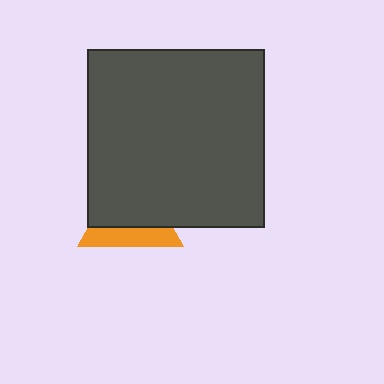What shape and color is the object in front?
The object in front is a dark gray square.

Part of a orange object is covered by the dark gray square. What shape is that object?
It is a triangle.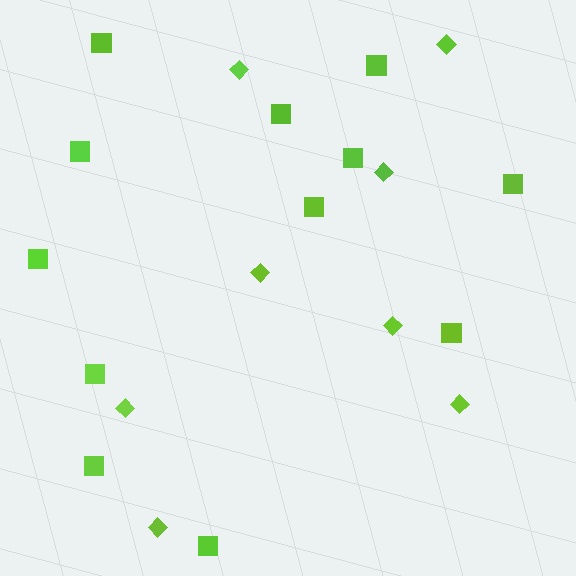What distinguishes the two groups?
There are 2 groups: one group of diamonds (8) and one group of squares (12).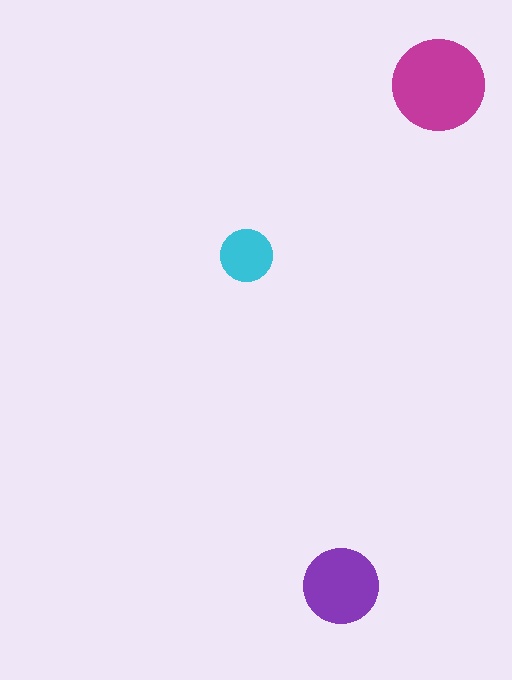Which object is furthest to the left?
The cyan circle is leftmost.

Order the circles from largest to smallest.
the magenta one, the purple one, the cyan one.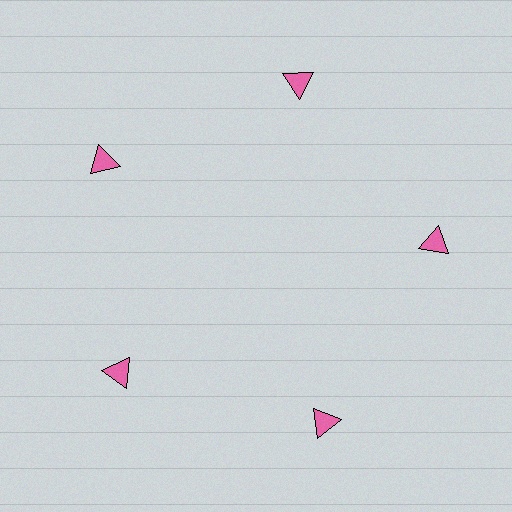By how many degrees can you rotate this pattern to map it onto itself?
The pattern maps onto itself every 72 degrees of rotation.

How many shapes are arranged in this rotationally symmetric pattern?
There are 5 shapes, arranged in 5 groups of 1.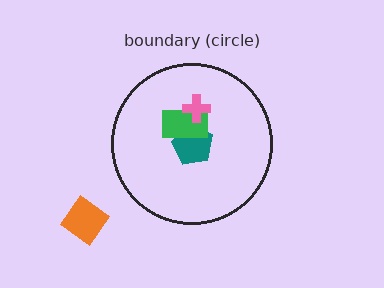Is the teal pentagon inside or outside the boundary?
Inside.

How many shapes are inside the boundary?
3 inside, 1 outside.